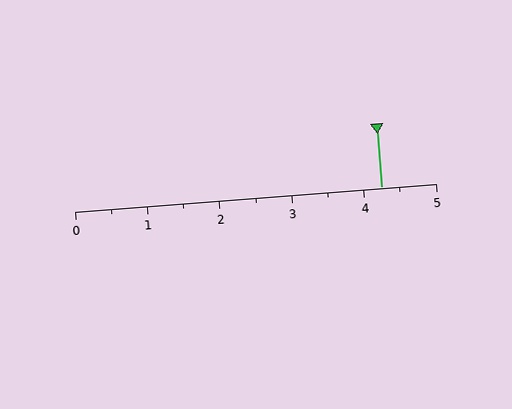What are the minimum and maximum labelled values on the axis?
The axis runs from 0 to 5.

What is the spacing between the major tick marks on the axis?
The major ticks are spaced 1 apart.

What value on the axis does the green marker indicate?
The marker indicates approximately 4.2.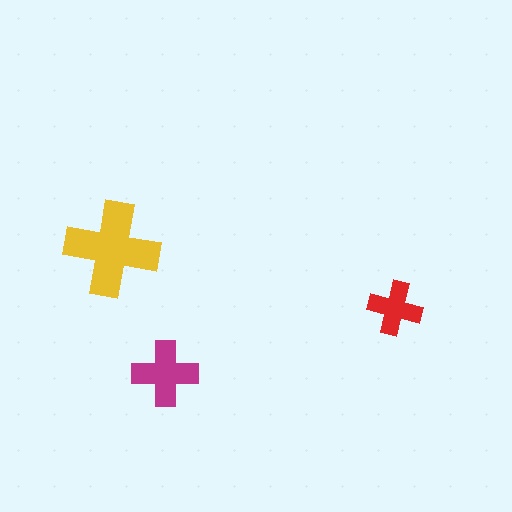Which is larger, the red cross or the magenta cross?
The magenta one.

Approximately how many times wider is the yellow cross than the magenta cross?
About 1.5 times wider.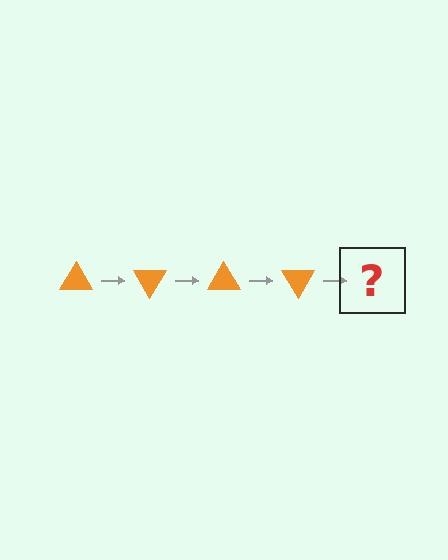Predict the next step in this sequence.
The next step is an orange triangle rotated 240 degrees.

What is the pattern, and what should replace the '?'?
The pattern is that the triangle rotates 60 degrees each step. The '?' should be an orange triangle rotated 240 degrees.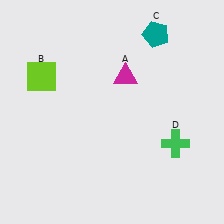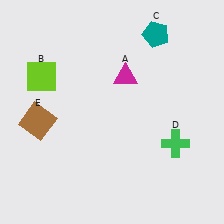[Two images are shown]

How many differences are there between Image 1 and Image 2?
There is 1 difference between the two images.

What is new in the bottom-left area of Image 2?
A brown square (E) was added in the bottom-left area of Image 2.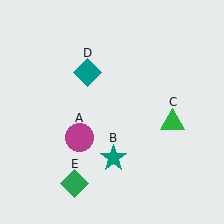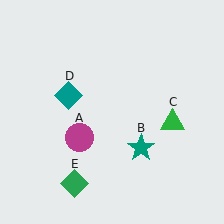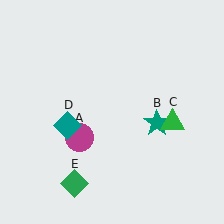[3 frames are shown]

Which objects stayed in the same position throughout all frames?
Magenta circle (object A) and green triangle (object C) and green diamond (object E) remained stationary.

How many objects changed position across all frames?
2 objects changed position: teal star (object B), teal diamond (object D).